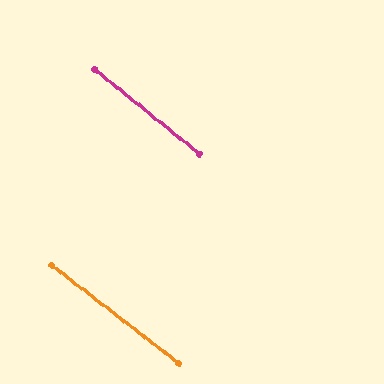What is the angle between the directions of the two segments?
Approximately 1 degree.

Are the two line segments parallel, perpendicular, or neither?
Parallel — their directions differ by only 1.0°.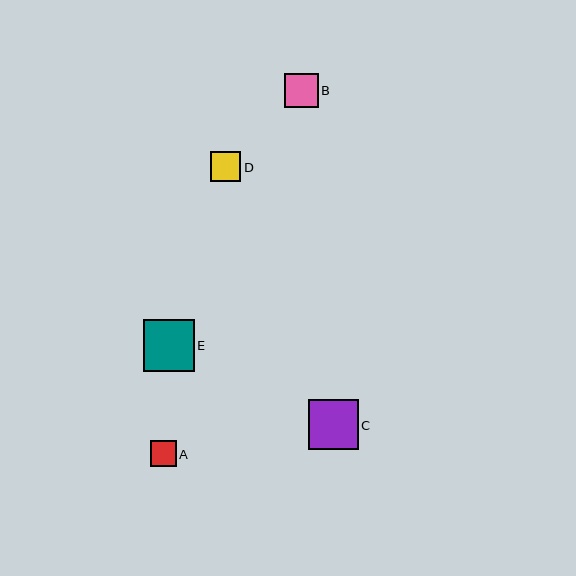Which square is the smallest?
Square A is the smallest with a size of approximately 26 pixels.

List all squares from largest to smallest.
From largest to smallest: E, C, B, D, A.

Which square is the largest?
Square E is the largest with a size of approximately 51 pixels.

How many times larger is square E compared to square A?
Square E is approximately 2.0 times the size of square A.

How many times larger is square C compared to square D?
Square C is approximately 1.6 times the size of square D.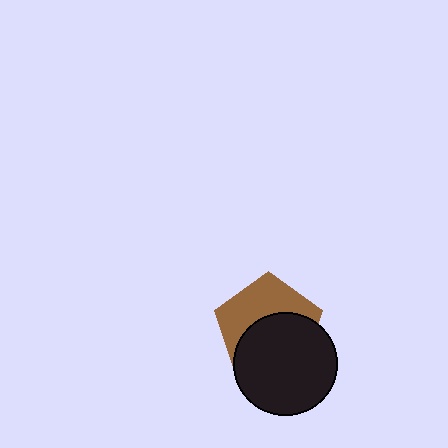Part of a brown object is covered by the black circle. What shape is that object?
It is a pentagon.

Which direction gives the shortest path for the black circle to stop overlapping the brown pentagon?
Moving down gives the shortest separation.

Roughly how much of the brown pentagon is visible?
About half of it is visible (roughly 46%).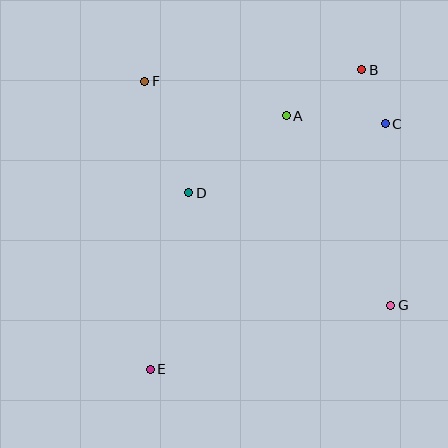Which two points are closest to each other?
Points B and C are closest to each other.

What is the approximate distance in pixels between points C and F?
The distance between C and F is approximately 244 pixels.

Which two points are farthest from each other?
Points B and E are farthest from each other.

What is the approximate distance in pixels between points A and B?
The distance between A and B is approximately 88 pixels.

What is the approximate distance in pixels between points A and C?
The distance between A and C is approximately 99 pixels.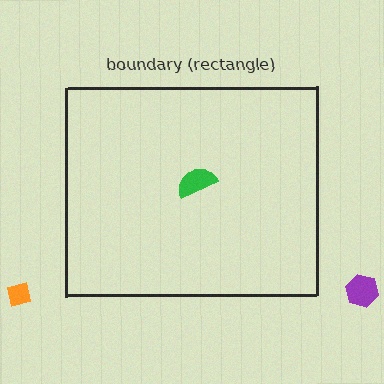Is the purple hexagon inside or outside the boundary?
Outside.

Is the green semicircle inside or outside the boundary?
Inside.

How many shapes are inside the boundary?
1 inside, 2 outside.